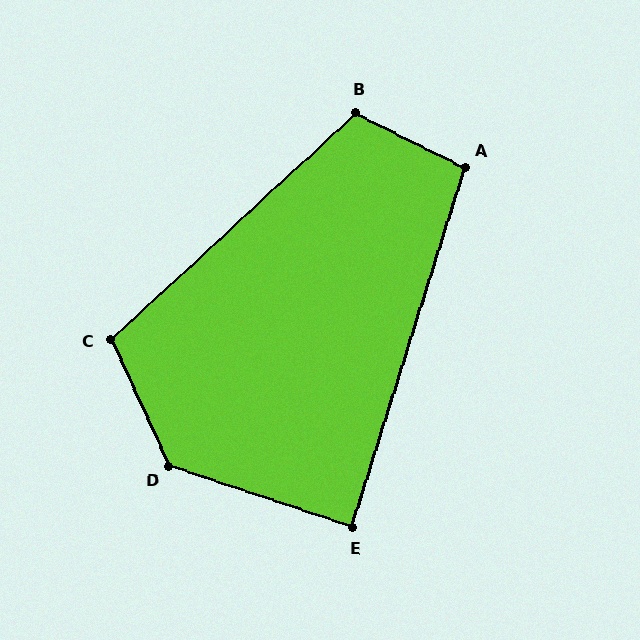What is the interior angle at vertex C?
Approximately 108 degrees (obtuse).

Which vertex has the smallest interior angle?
E, at approximately 89 degrees.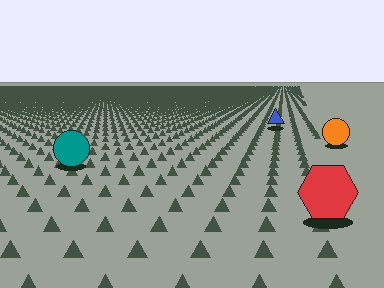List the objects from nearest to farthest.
From nearest to farthest: the red hexagon, the teal circle, the orange circle, the blue triangle.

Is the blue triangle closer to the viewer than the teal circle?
No. The teal circle is closer — you can tell from the texture gradient: the ground texture is coarser near it.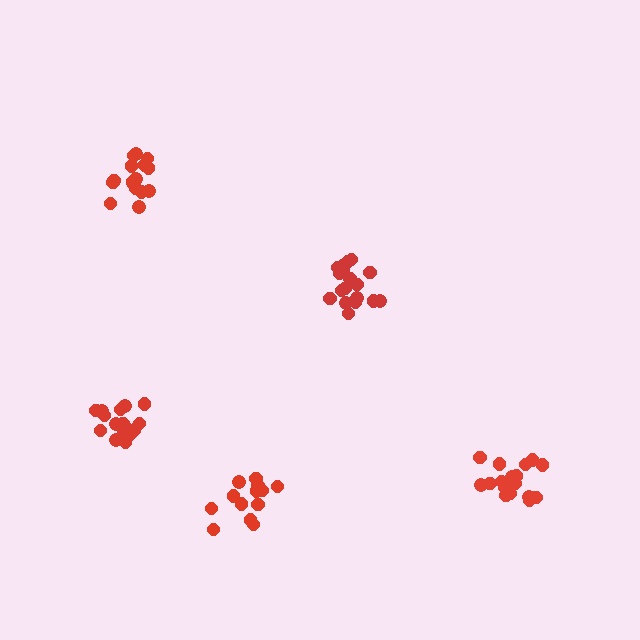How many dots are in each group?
Group 1: 13 dots, Group 2: 18 dots, Group 3: 19 dots, Group 4: 19 dots, Group 5: 17 dots (86 total).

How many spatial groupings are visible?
There are 5 spatial groupings.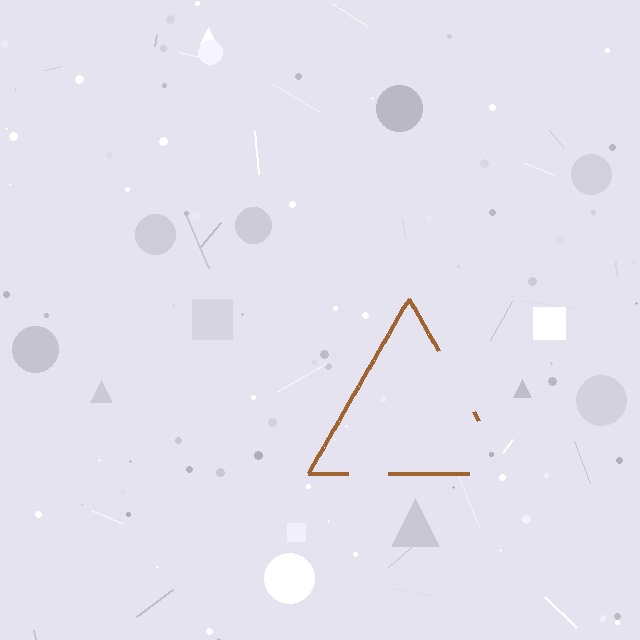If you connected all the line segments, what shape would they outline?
They would outline a triangle.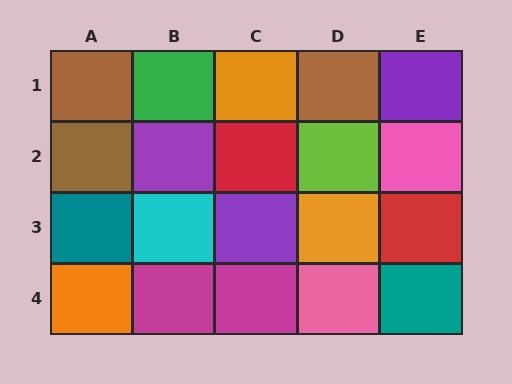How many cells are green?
1 cell is green.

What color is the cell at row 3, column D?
Orange.